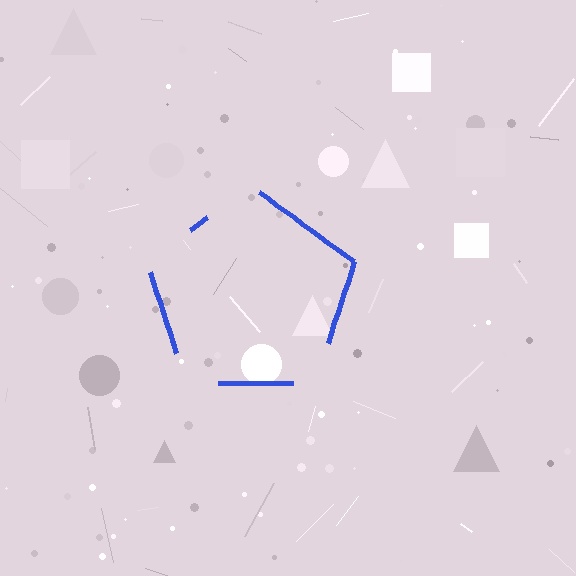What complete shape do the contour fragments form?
The contour fragments form a pentagon.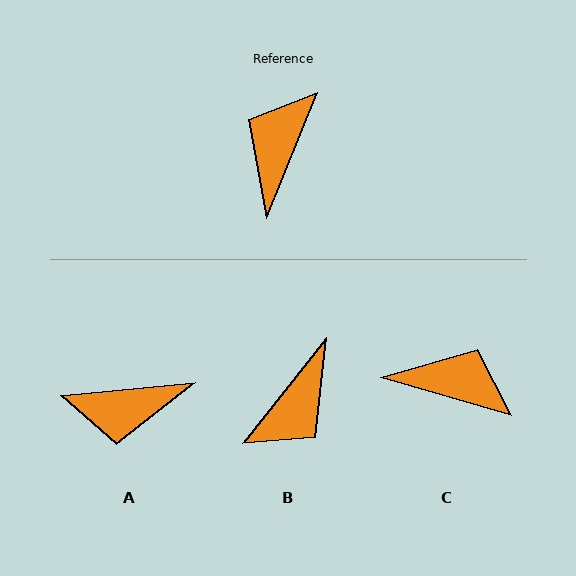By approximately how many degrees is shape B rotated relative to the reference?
Approximately 164 degrees counter-clockwise.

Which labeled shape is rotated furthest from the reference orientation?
B, about 164 degrees away.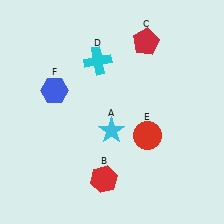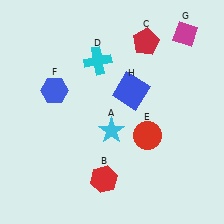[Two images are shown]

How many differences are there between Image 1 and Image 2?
There are 2 differences between the two images.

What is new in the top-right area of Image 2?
A magenta diamond (G) was added in the top-right area of Image 2.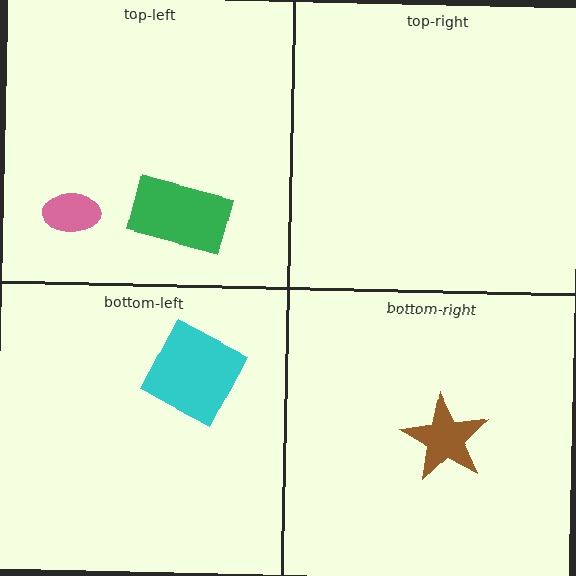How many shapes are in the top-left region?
2.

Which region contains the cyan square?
The bottom-left region.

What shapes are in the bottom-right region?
The brown star.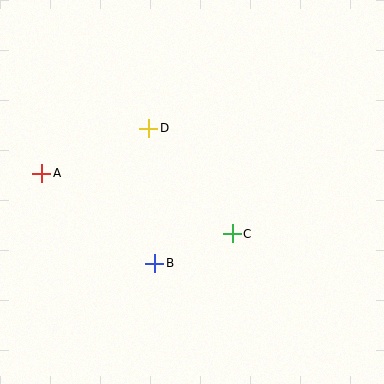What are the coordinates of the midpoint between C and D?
The midpoint between C and D is at (190, 181).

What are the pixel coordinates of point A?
Point A is at (42, 173).